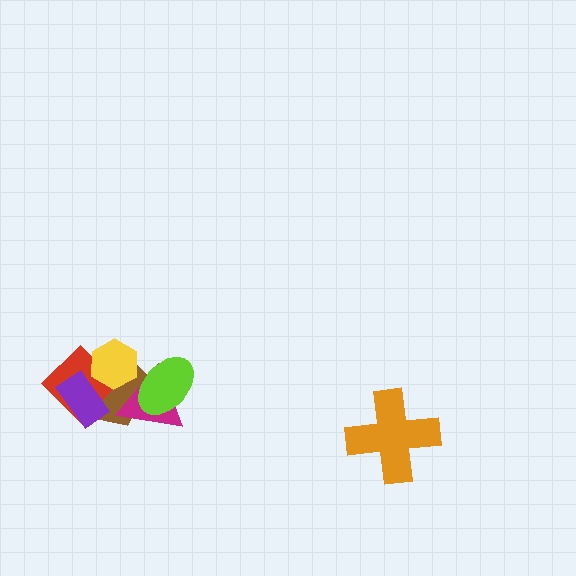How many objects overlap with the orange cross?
0 objects overlap with the orange cross.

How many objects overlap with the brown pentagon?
5 objects overlap with the brown pentagon.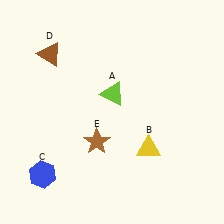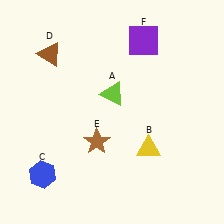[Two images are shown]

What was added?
A purple square (F) was added in Image 2.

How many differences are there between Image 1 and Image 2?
There is 1 difference between the two images.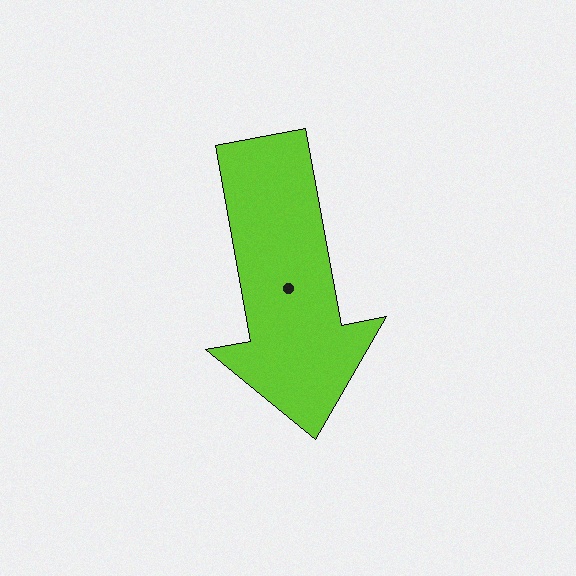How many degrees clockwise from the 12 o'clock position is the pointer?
Approximately 170 degrees.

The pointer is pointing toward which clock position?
Roughly 6 o'clock.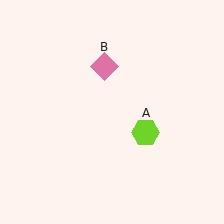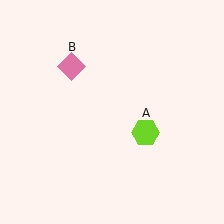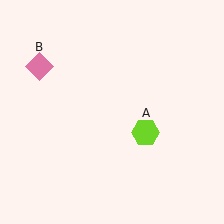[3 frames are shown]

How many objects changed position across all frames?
1 object changed position: pink diamond (object B).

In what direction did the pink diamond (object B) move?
The pink diamond (object B) moved left.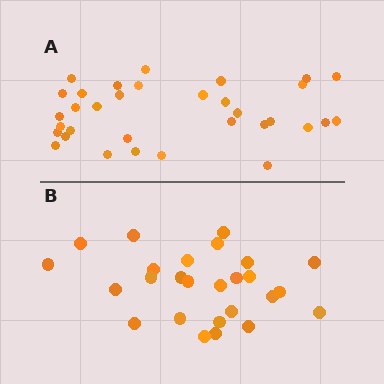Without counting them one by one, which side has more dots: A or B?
Region A (the top region) has more dots.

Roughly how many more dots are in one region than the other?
Region A has roughly 8 or so more dots than region B.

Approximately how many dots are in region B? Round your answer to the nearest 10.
About 30 dots. (The exact count is 26, which rounds to 30.)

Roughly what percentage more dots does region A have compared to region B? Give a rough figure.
About 25% more.